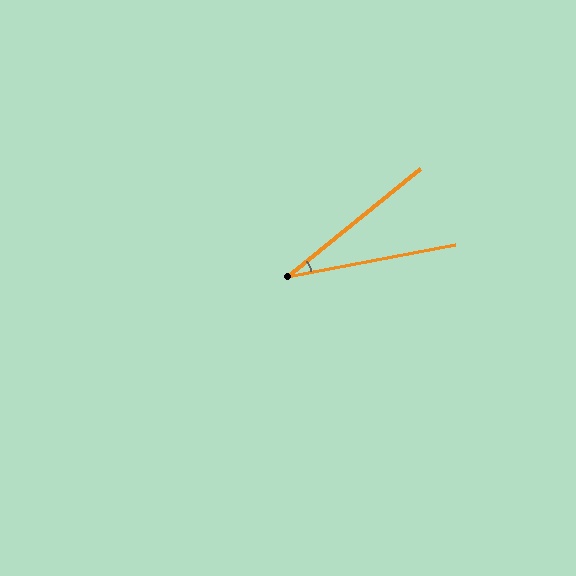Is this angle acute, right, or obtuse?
It is acute.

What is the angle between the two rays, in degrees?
Approximately 28 degrees.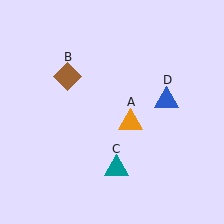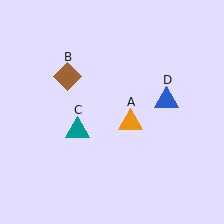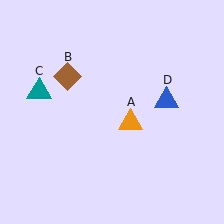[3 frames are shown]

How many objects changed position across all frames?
1 object changed position: teal triangle (object C).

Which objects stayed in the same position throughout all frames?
Orange triangle (object A) and brown diamond (object B) and blue triangle (object D) remained stationary.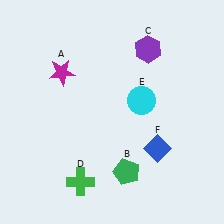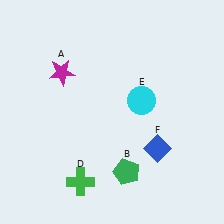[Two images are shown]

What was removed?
The purple hexagon (C) was removed in Image 2.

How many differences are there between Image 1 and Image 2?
There is 1 difference between the two images.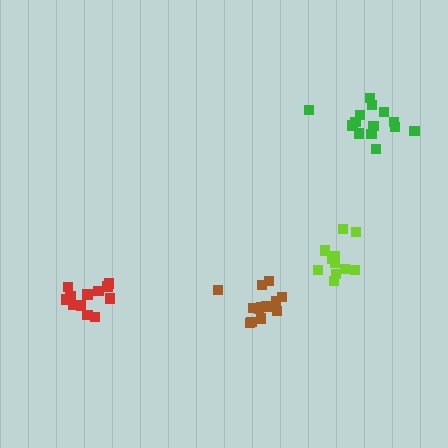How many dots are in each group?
Group 1: 11 dots, Group 2: 13 dots, Group 3: 14 dots, Group 4: 12 dots (50 total).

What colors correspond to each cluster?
The clusters are colored: lime, brown, green, red.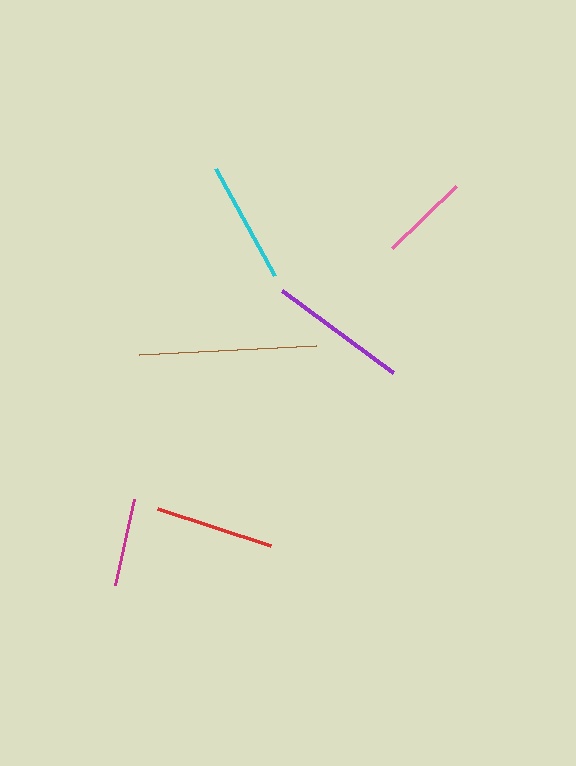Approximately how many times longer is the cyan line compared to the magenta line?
The cyan line is approximately 1.4 times the length of the magenta line.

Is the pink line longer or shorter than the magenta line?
The pink line is longer than the magenta line.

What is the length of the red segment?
The red segment is approximately 119 pixels long.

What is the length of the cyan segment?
The cyan segment is approximately 123 pixels long.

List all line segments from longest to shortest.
From longest to shortest: brown, purple, cyan, red, pink, magenta.